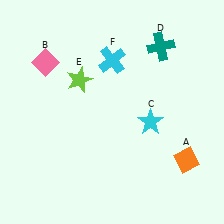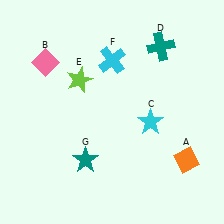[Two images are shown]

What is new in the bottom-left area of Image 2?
A teal star (G) was added in the bottom-left area of Image 2.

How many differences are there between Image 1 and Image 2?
There is 1 difference between the two images.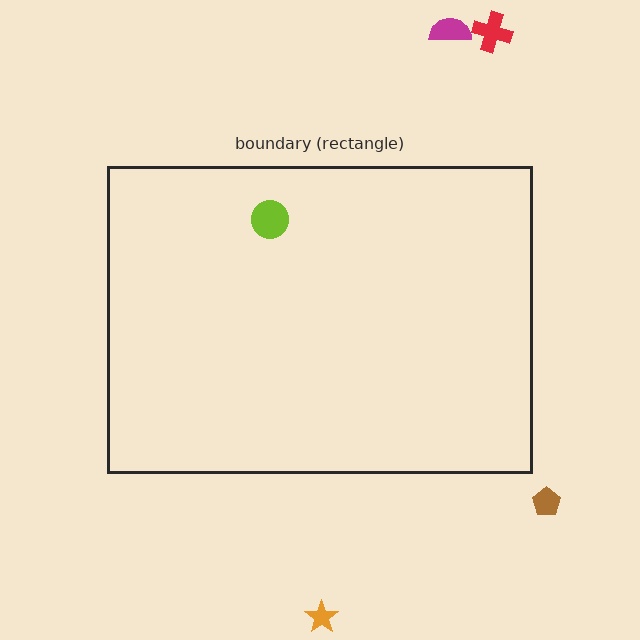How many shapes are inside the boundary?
1 inside, 4 outside.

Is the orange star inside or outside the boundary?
Outside.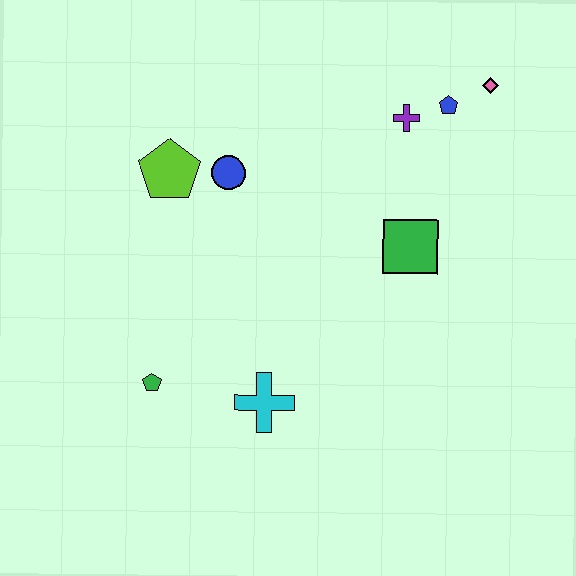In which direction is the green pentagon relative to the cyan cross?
The green pentagon is to the left of the cyan cross.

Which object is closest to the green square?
The purple cross is closest to the green square.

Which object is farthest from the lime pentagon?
The pink diamond is farthest from the lime pentagon.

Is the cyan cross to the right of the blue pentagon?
No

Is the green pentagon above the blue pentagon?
No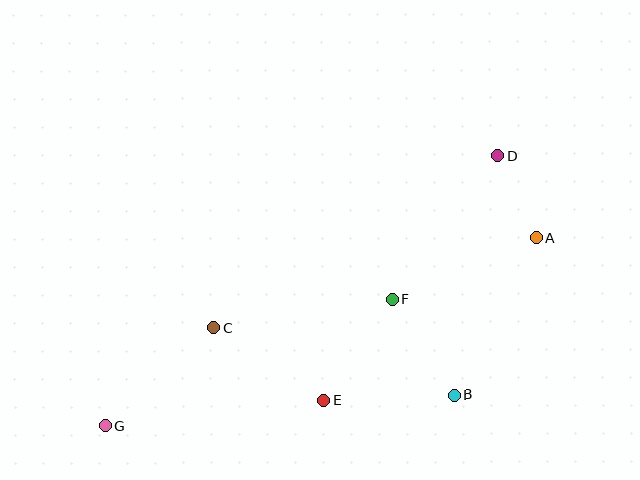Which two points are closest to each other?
Points A and D are closest to each other.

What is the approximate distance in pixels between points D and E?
The distance between D and E is approximately 300 pixels.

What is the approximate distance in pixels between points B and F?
The distance between B and F is approximately 114 pixels.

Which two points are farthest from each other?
Points D and G are farthest from each other.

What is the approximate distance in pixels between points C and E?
The distance between C and E is approximately 131 pixels.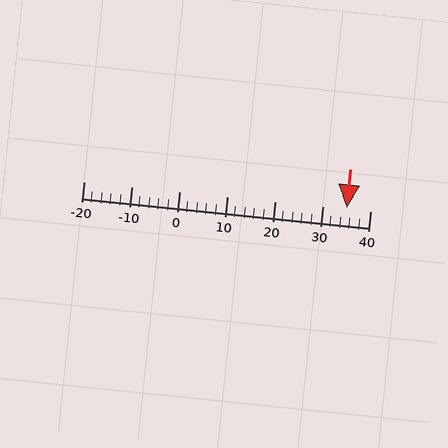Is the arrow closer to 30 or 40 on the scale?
The arrow is closer to 40.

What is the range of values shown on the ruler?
The ruler shows values from -20 to 40.